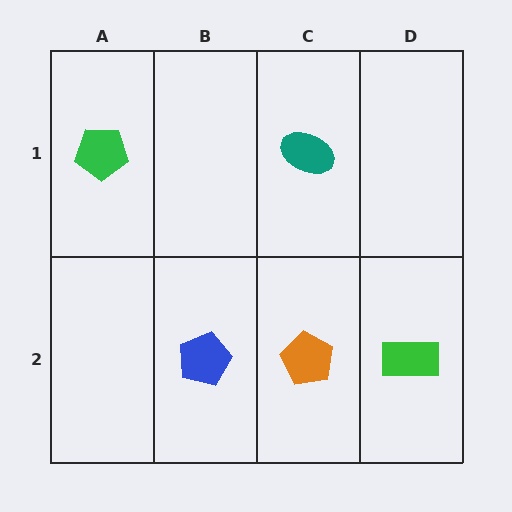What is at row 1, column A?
A green pentagon.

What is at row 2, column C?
An orange pentagon.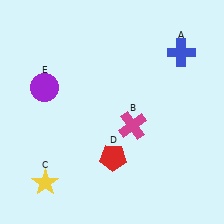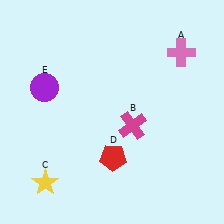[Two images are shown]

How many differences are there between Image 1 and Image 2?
There is 1 difference between the two images.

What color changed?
The cross (A) changed from blue in Image 1 to pink in Image 2.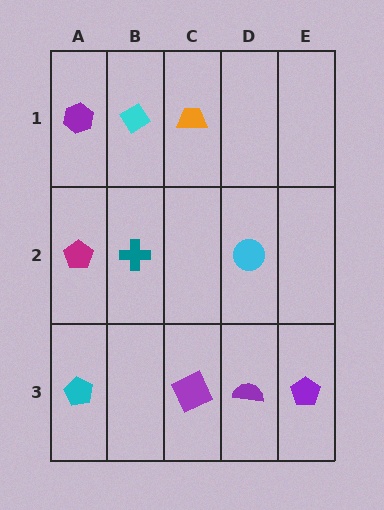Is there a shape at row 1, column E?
No, that cell is empty.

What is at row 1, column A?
A purple hexagon.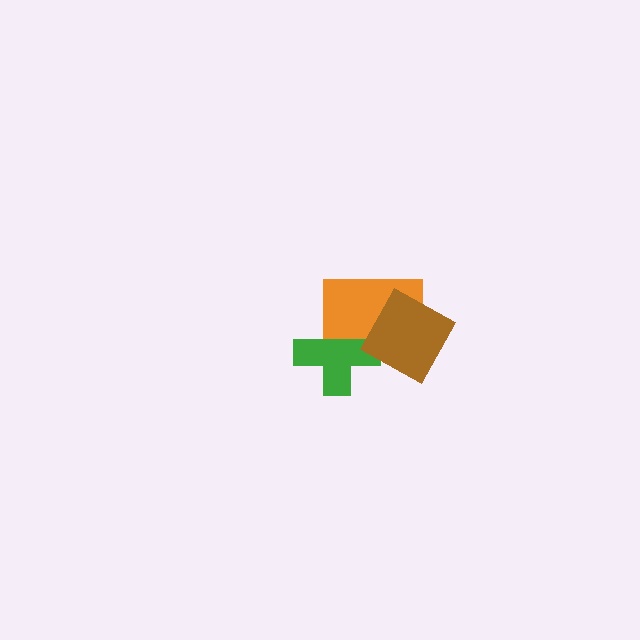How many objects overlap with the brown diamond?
2 objects overlap with the brown diamond.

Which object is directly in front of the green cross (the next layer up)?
The orange rectangle is directly in front of the green cross.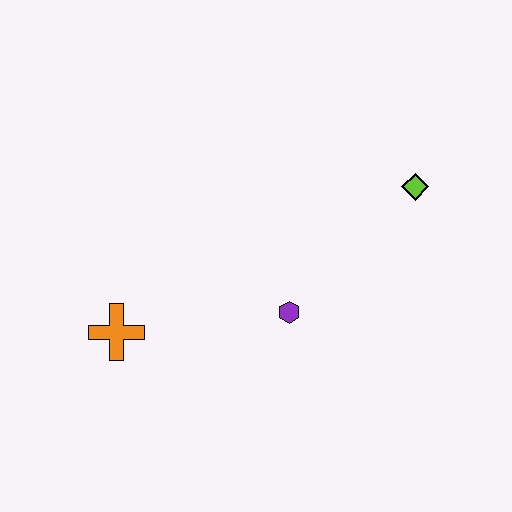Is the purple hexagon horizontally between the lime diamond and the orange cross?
Yes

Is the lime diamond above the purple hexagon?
Yes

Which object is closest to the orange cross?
The purple hexagon is closest to the orange cross.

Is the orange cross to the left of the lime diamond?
Yes